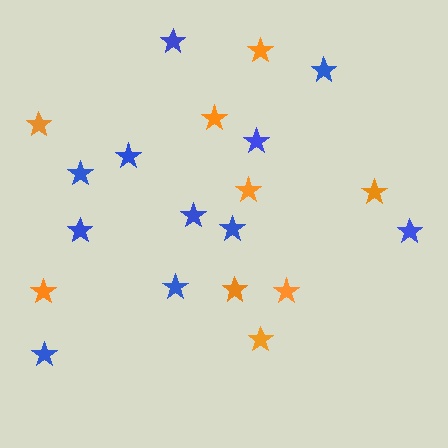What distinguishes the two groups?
There are 2 groups: one group of orange stars (9) and one group of blue stars (11).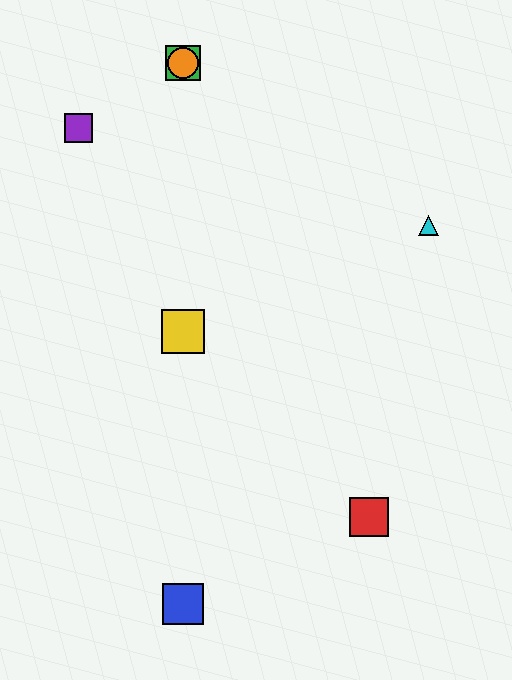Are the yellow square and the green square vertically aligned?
Yes, both are at x≈183.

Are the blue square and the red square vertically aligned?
No, the blue square is at x≈183 and the red square is at x≈369.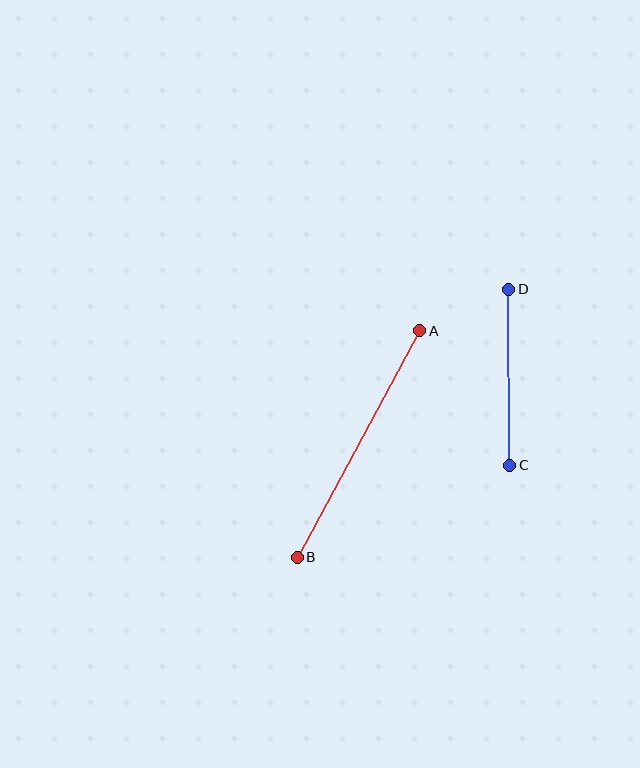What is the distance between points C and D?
The distance is approximately 176 pixels.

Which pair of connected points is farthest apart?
Points A and B are farthest apart.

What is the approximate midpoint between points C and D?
The midpoint is at approximately (509, 377) pixels.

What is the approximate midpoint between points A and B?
The midpoint is at approximately (359, 444) pixels.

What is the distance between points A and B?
The distance is approximately 258 pixels.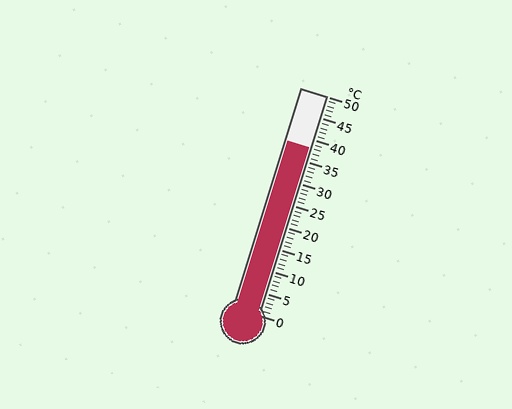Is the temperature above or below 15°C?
The temperature is above 15°C.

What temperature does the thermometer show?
The thermometer shows approximately 38°C.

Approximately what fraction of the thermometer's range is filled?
The thermometer is filled to approximately 75% of its range.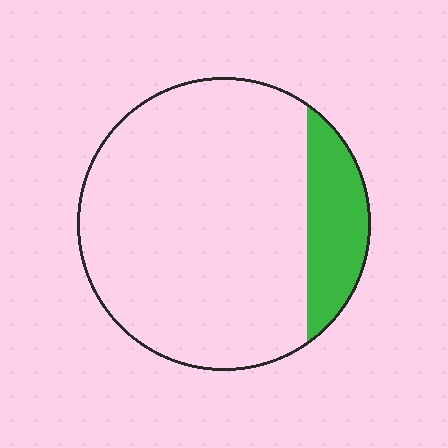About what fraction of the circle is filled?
About one sixth (1/6).